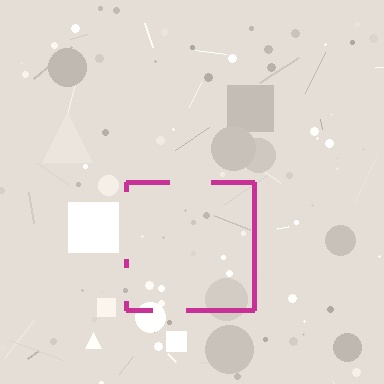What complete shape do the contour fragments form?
The contour fragments form a square.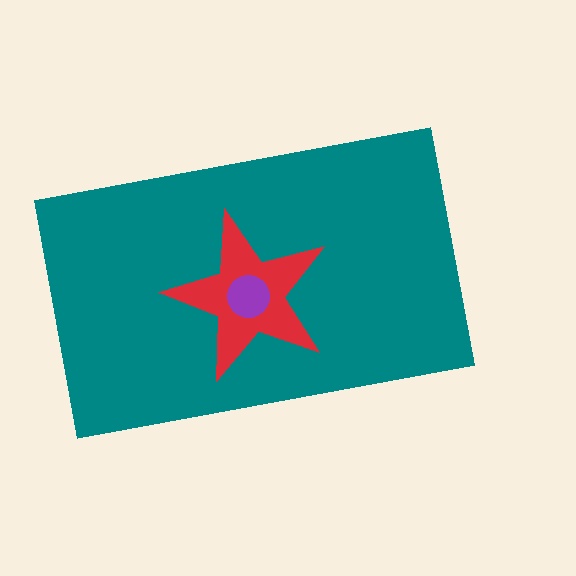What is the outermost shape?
The teal rectangle.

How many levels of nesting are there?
3.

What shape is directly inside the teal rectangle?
The red star.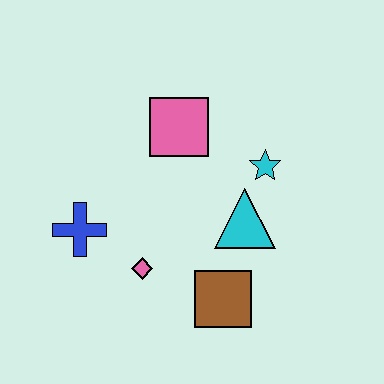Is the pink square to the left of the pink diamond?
No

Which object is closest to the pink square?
The cyan star is closest to the pink square.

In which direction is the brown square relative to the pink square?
The brown square is below the pink square.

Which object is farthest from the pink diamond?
The cyan star is farthest from the pink diamond.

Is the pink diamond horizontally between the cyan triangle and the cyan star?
No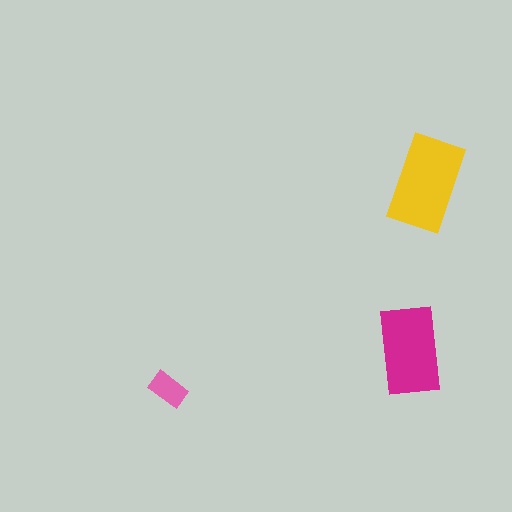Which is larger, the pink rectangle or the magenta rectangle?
The magenta one.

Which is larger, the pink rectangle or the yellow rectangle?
The yellow one.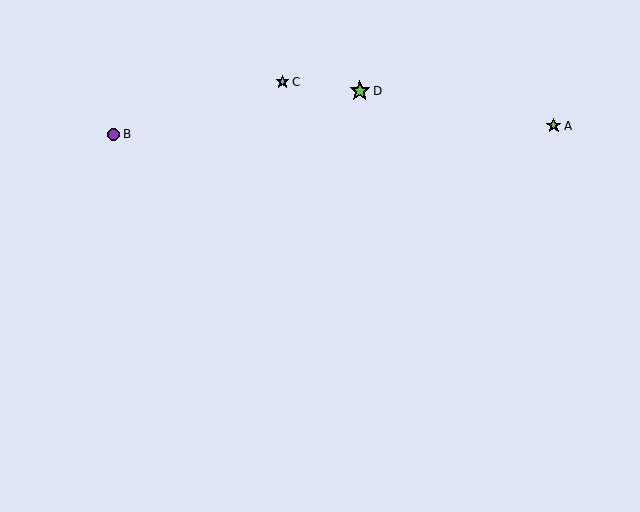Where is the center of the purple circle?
The center of the purple circle is at (114, 134).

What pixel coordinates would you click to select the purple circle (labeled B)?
Click at (114, 134) to select the purple circle B.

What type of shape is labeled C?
Shape C is a cyan star.